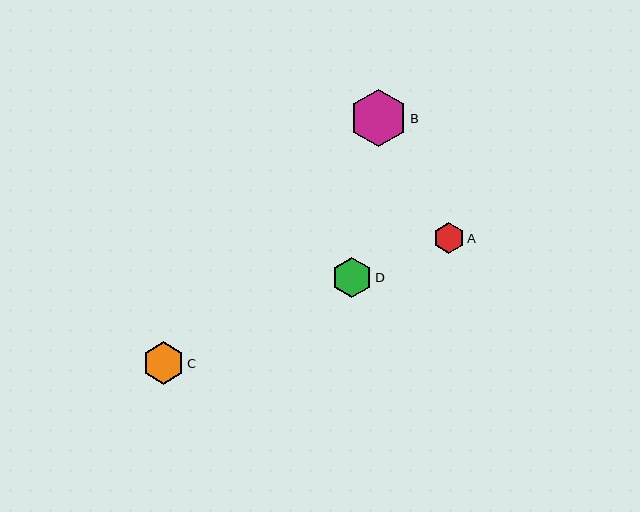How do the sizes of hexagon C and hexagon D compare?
Hexagon C and hexagon D are approximately the same size.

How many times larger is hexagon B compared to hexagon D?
Hexagon B is approximately 1.4 times the size of hexagon D.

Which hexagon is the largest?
Hexagon B is the largest with a size of approximately 57 pixels.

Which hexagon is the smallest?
Hexagon A is the smallest with a size of approximately 31 pixels.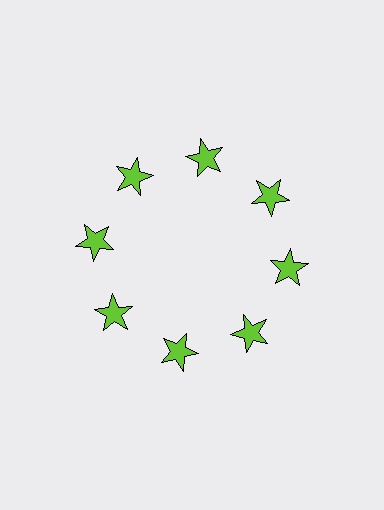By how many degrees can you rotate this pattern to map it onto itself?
The pattern maps onto itself every 45 degrees of rotation.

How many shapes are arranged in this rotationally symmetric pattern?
There are 8 shapes, arranged in 8 groups of 1.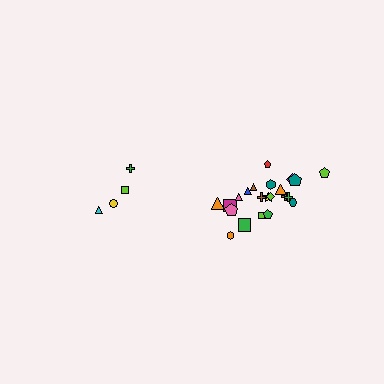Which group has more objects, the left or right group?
The right group.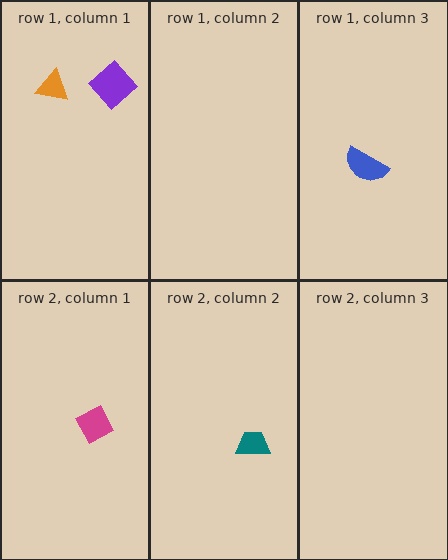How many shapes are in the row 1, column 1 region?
2.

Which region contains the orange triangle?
The row 1, column 1 region.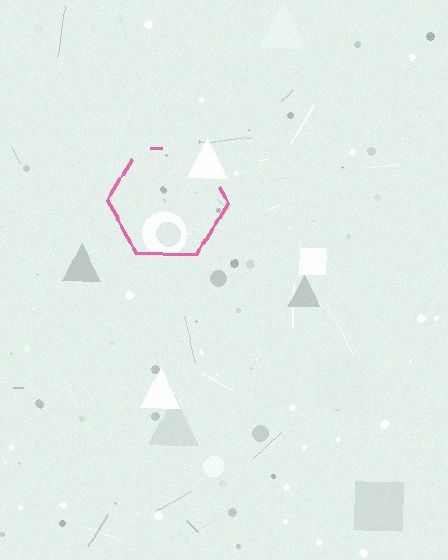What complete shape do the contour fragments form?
The contour fragments form a hexagon.